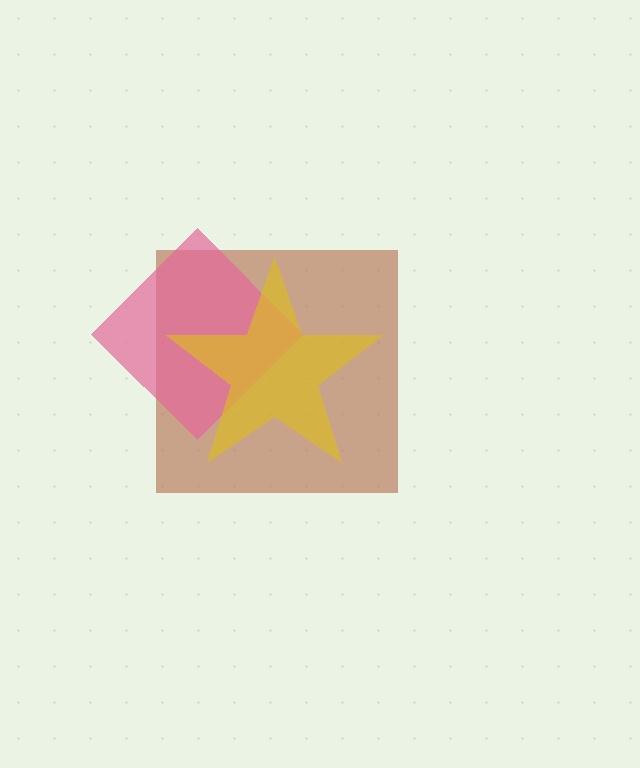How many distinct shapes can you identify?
There are 3 distinct shapes: a brown square, a pink diamond, a yellow star.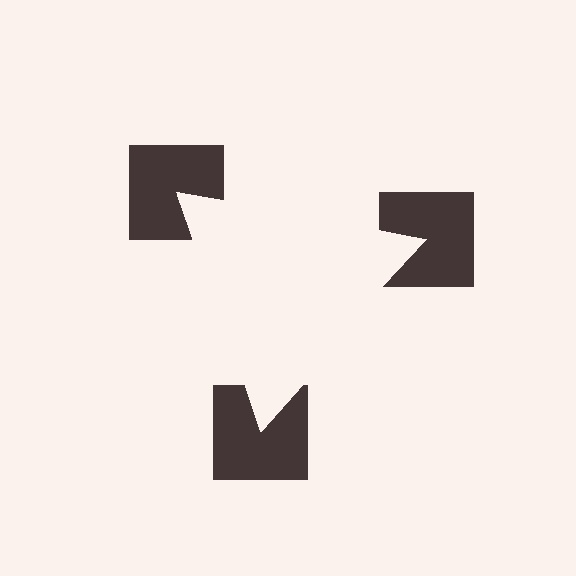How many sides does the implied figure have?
3 sides.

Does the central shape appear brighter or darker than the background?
It typically appears slightly brighter than the background, even though no actual brightness change is drawn.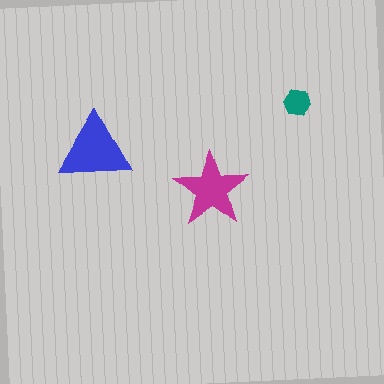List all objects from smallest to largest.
The teal hexagon, the magenta star, the blue triangle.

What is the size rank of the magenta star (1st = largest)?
2nd.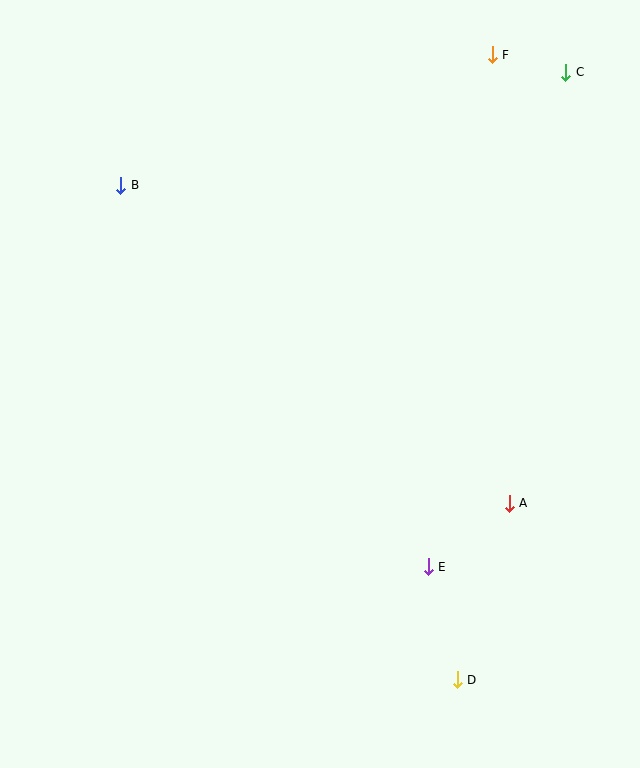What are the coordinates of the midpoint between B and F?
The midpoint between B and F is at (306, 120).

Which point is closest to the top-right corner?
Point C is closest to the top-right corner.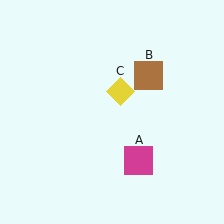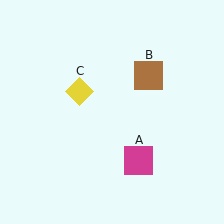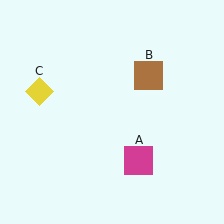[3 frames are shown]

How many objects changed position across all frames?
1 object changed position: yellow diamond (object C).